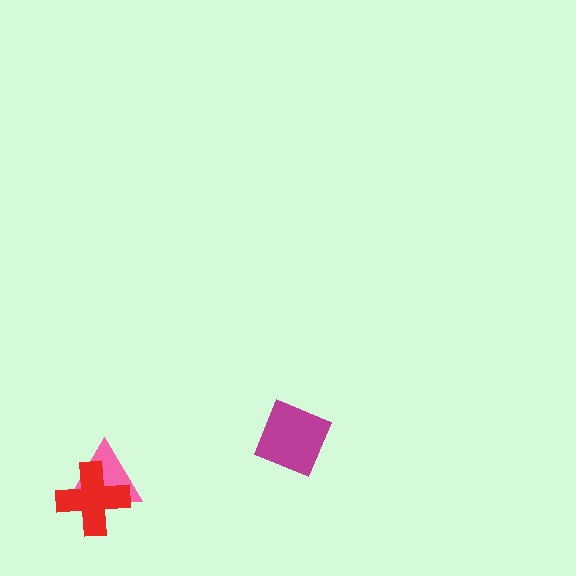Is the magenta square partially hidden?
No, no other shape covers it.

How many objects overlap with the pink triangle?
1 object overlaps with the pink triangle.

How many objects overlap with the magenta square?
0 objects overlap with the magenta square.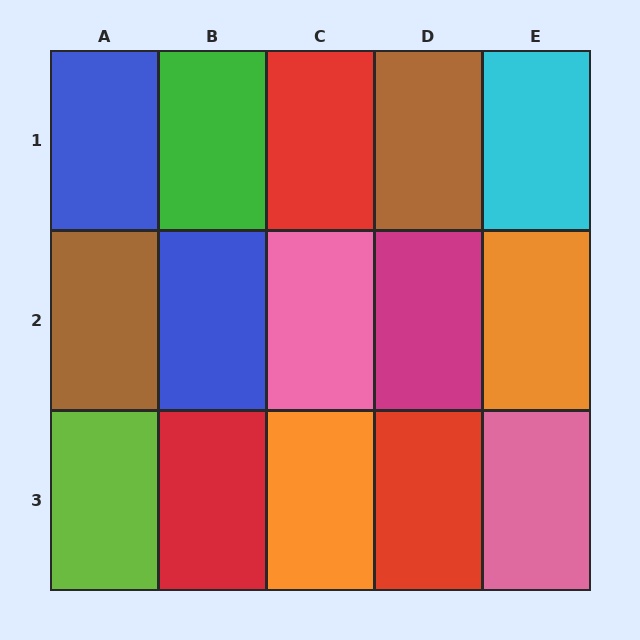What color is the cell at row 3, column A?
Lime.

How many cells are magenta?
1 cell is magenta.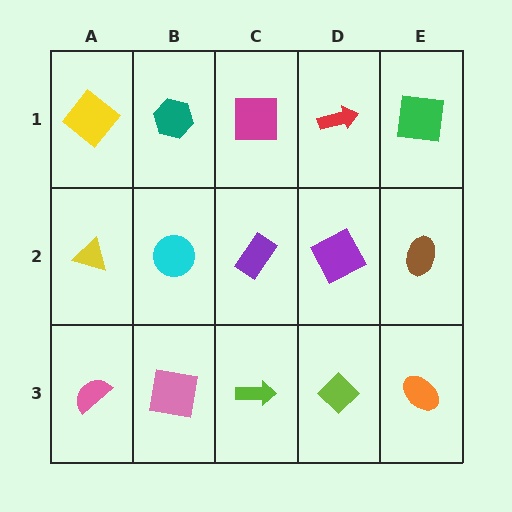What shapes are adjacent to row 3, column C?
A purple rectangle (row 2, column C), a pink square (row 3, column B), a lime diamond (row 3, column D).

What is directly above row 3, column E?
A brown ellipse.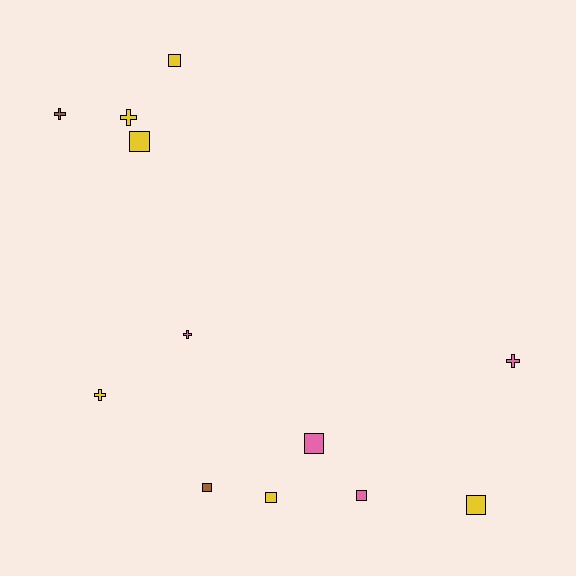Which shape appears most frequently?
Square, with 7 objects.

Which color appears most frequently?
Yellow, with 6 objects.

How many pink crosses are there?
There are 2 pink crosses.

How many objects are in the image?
There are 12 objects.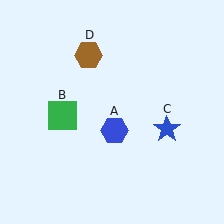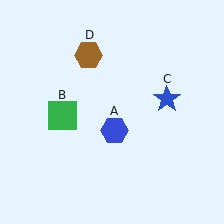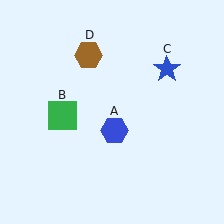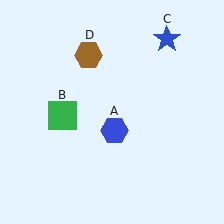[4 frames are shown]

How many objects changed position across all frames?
1 object changed position: blue star (object C).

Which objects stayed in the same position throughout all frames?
Blue hexagon (object A) and green square (object B) and brown hexagon (object D) remained stationary.